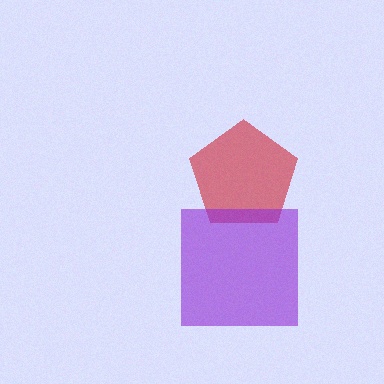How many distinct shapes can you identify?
There are 2 distinct shapes: a red pentagon, a purple square.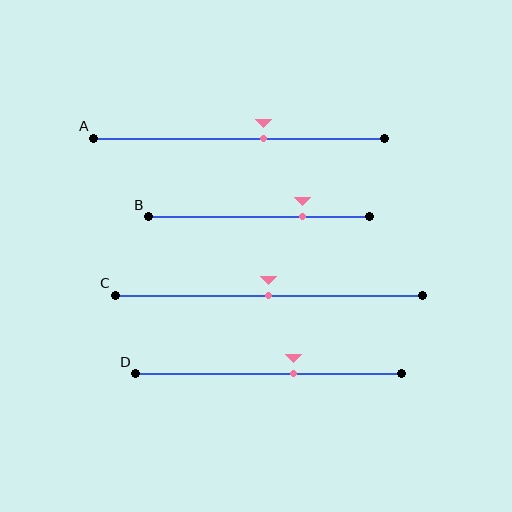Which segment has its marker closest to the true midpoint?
Segment C has its marker closest to the true midpoint.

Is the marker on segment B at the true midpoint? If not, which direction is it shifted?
No, the marker on segment B is shifted to the right by about 19% of the segment length.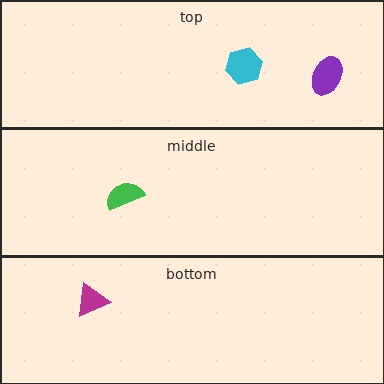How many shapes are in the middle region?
1.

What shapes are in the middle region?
The green semicircle.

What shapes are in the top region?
The purple ellipse, the cyan hexagon.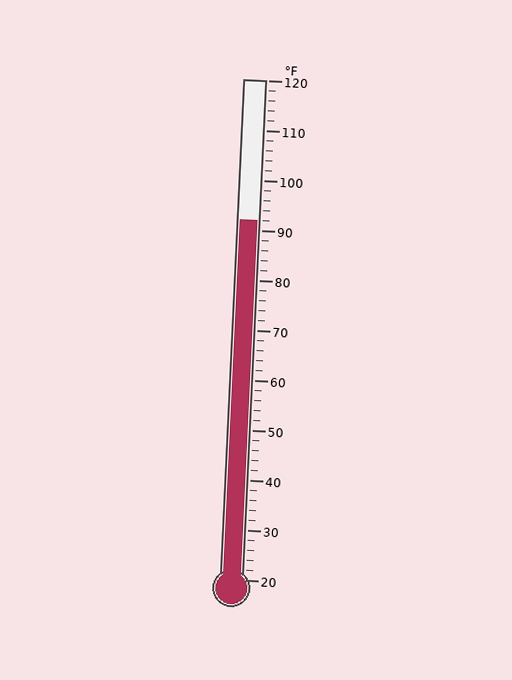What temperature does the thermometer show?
The thermometer shows approximately 92°F.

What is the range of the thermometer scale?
The thermometer scale ranges from 20°F to 120°F.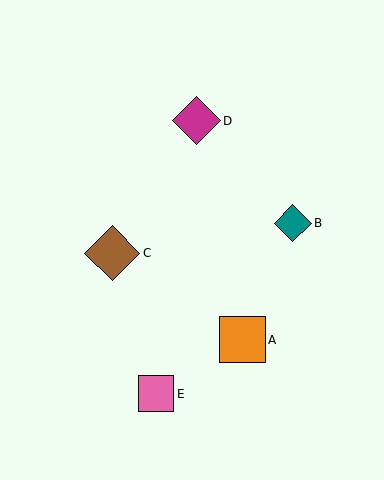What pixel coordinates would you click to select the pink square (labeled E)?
Click at (156, 394) to select the pink square E.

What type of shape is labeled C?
Shape C is a brown diamond.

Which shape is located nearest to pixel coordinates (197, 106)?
The magenta diamond (labeled D) at (196, 121) is nearest to that location.